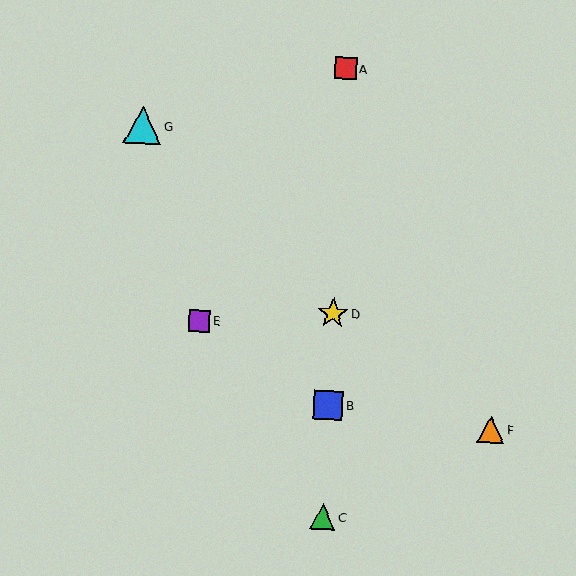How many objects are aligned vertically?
4 objects (A, B, C, D) are aligned vertically.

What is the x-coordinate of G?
Object G is at x≈142.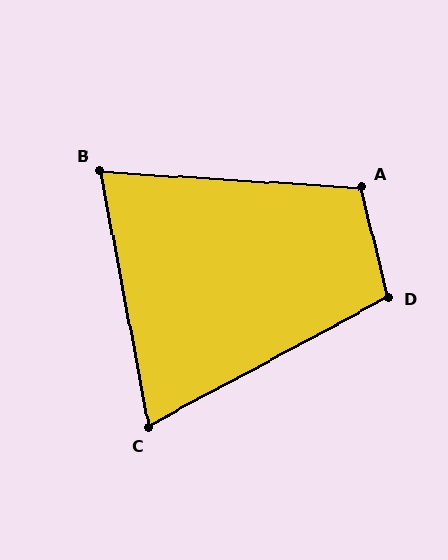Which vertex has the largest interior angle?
A, at approximately 107 degrees.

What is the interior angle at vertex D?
Approximately 104 degrees (obtuse).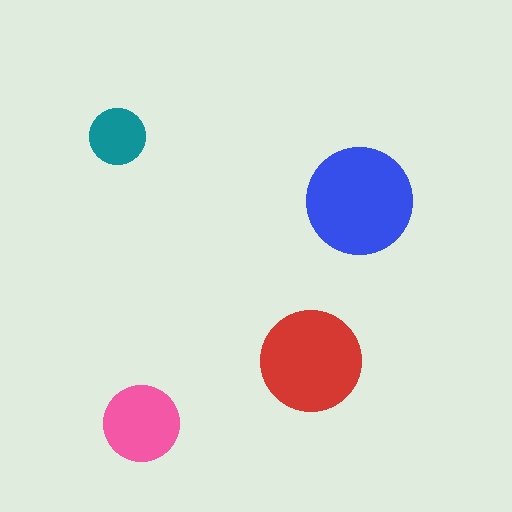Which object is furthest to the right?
The blue circle is rightmost.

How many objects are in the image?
There are 4 objects in the image.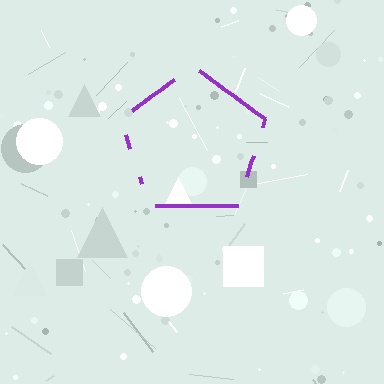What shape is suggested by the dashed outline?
The dashed outline suggests a pentagon.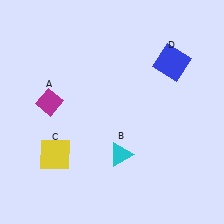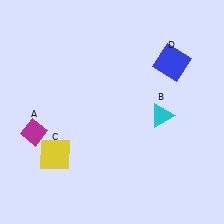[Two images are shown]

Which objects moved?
The objects that moved are: the magenta diamond (A), the cyan triangle (B).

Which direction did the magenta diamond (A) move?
The magenta diamond (A) moved down.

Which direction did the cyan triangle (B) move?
The cyan triangle (B) moved right.